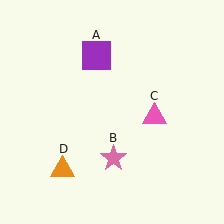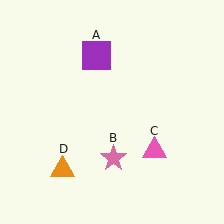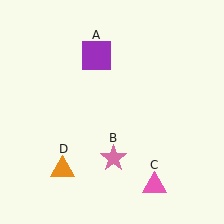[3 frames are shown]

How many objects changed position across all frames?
1 object changed position: pink triangle (object C).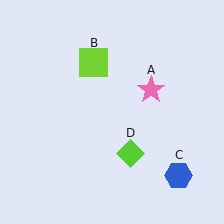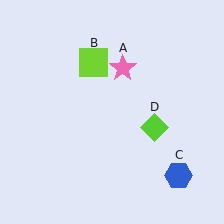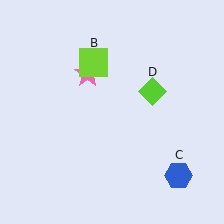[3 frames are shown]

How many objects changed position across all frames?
2 objects changed position: pink star (object A), lime diamond (object D).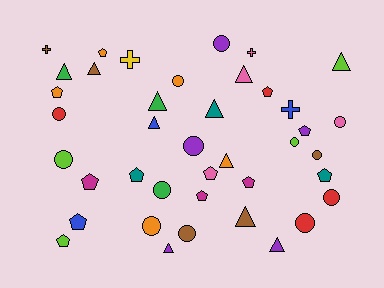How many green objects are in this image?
There are 3 green objects.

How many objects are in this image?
There are 40 objects.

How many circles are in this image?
There are 13 circles.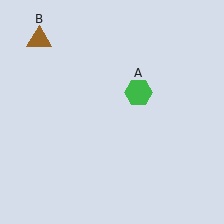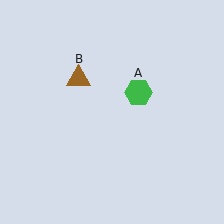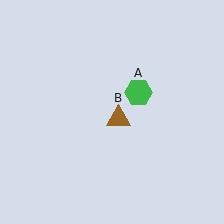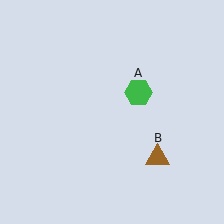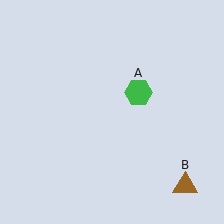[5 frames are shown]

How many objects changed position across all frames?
1 object changed position: brown triangle (object B).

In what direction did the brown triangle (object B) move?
The brown triangle (object B) moved down and to the right.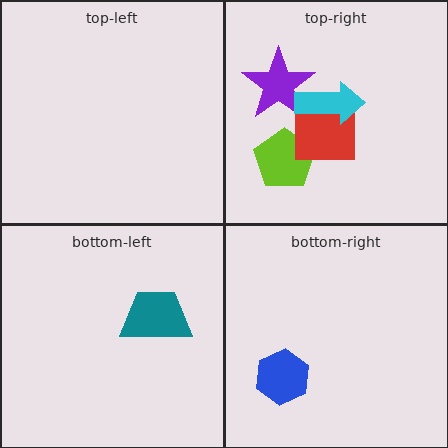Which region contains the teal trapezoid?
The bottom-left region.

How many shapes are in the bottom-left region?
1.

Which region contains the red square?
The top-right region.